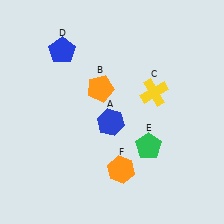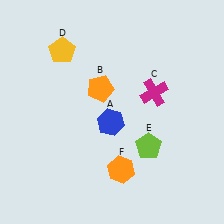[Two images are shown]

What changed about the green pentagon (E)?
In Image 1, E is green. In Image 2, it changed to lime.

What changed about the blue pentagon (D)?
In Image 1, D is blue. In Image 2, it changed to yellow.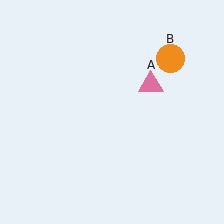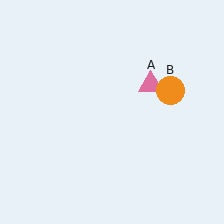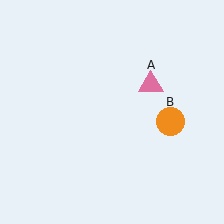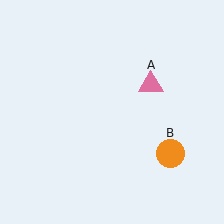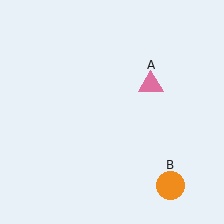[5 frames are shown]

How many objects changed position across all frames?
1 object changed position: orange circle (object B).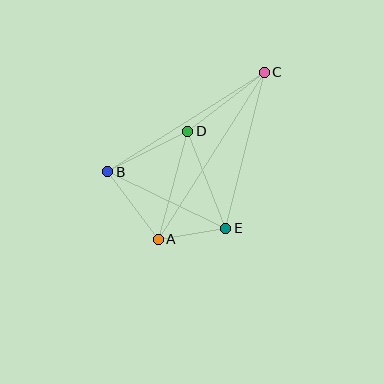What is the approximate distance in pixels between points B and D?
The distance between B and D is approximately 90 pixels.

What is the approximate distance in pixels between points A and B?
The distance between A and B is approximately 84 pixels.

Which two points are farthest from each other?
Points A and C are farthest from each other.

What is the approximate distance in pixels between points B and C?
The distance between B and C is approximately 185 pixels.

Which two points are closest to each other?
Points A and E are closest to each other.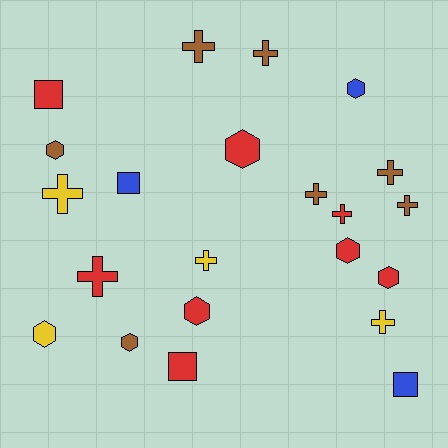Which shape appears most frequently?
Cross, with 10 objects.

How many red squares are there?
There are 2 red squares.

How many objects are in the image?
There are 22 objects.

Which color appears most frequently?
Red, with 8 objects.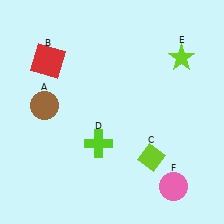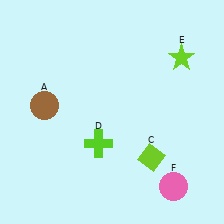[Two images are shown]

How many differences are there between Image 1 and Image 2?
There is 1 difference between the two images.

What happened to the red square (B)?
The red square (B) was removed in Image 2. It was in the top-left area of Image 1.